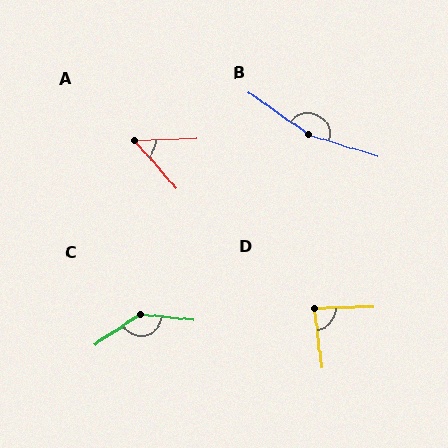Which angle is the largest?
B, at approximately 161 degrees.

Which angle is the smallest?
A, at approximately 52 degrees.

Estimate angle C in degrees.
Approximately 140 degrees.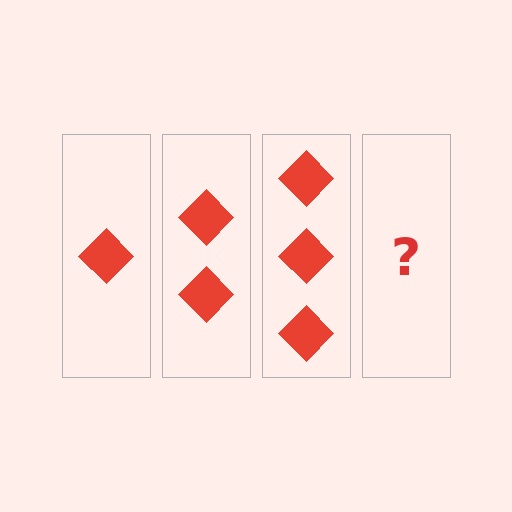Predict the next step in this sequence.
The next step is 4 diamonds.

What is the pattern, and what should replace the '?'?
The pattern is that each step adds one more diamond. The '?' should be 4 diamonds.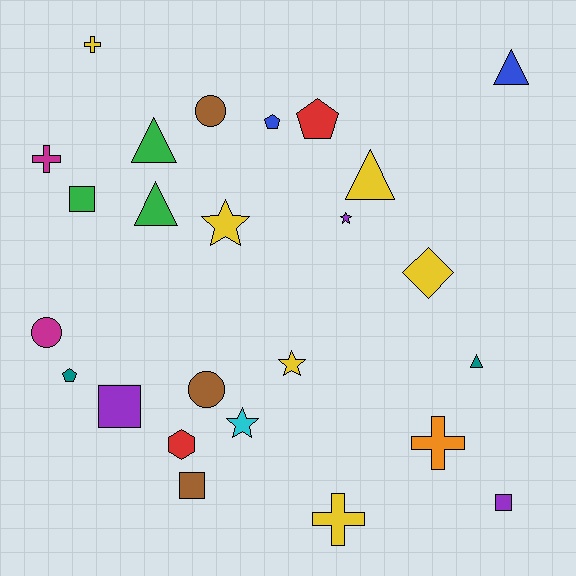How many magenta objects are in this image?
There are 2 magenta objects.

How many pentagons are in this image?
There are 3 pentagons.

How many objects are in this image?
There are 25 objects.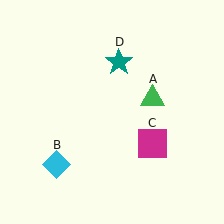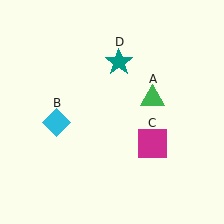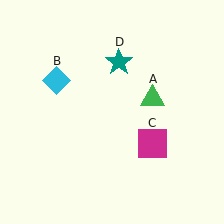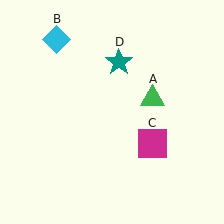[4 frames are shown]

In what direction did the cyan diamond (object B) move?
The cyan diamond (object B) moved up.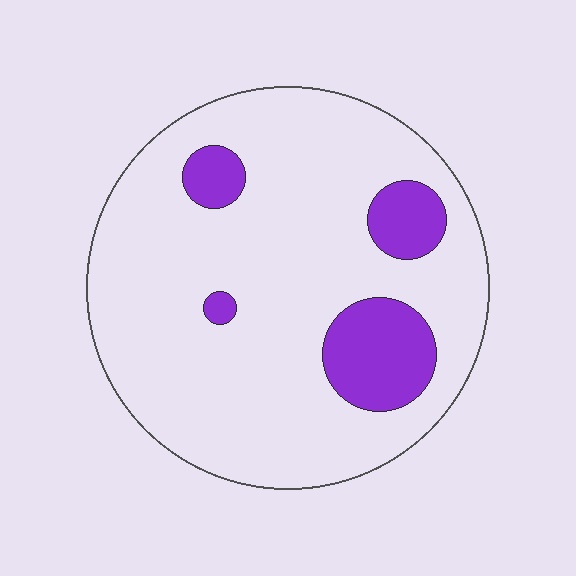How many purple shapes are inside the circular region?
4.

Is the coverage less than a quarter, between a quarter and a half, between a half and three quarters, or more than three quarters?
Less than a quarter.